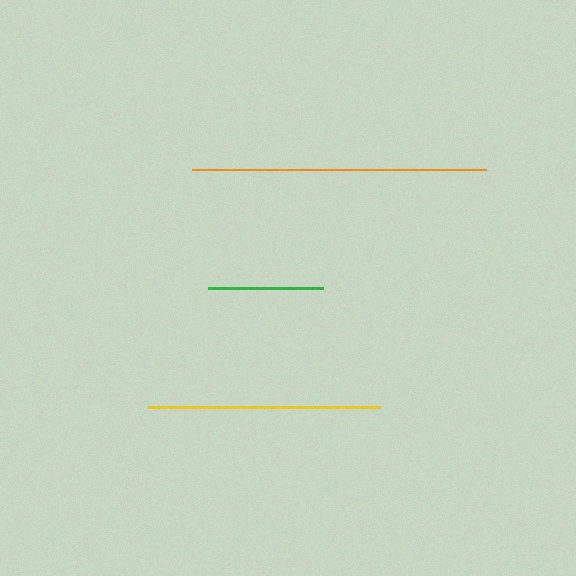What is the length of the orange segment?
The orange segment is approximately 295 pixels long.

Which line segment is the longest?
The orange line is the longest at approximately 295 pixels.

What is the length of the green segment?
The green segment is approximately 115 pixels long.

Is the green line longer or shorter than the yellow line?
The yellow line is longer than the green line.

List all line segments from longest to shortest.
From longest to shortest: orange, yellow, green.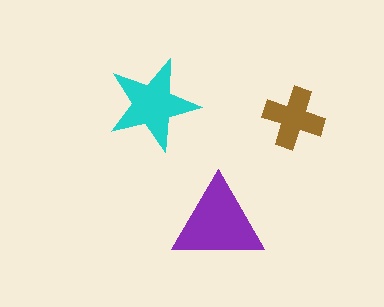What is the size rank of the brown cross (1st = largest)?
3rd.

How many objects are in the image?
There are 3 objects in the image.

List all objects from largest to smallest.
The purple triangle, the cyan star, the brown cross.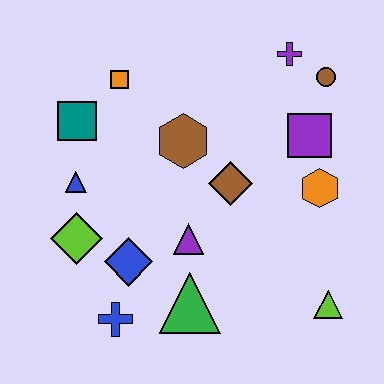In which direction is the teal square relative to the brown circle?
The teal square is to the left of the brown circle.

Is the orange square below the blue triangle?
No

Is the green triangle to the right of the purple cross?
No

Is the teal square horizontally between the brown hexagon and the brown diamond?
No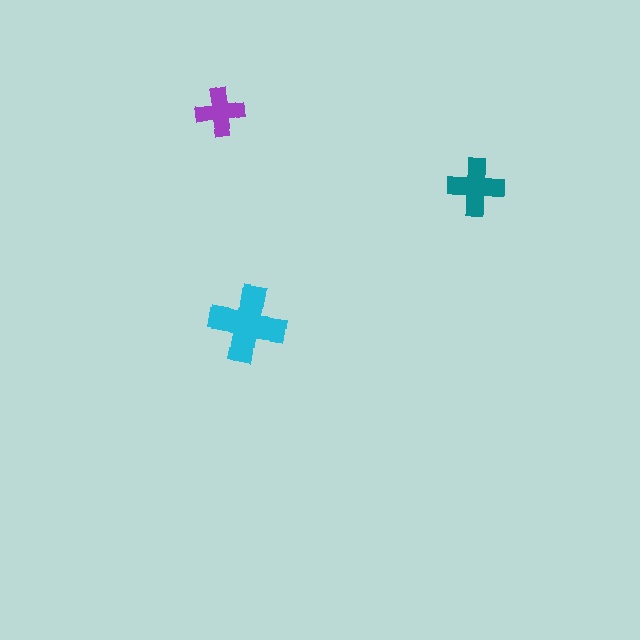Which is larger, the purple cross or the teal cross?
The teal one.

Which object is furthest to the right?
The teal cross is rightmost.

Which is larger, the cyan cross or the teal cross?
The cyan one.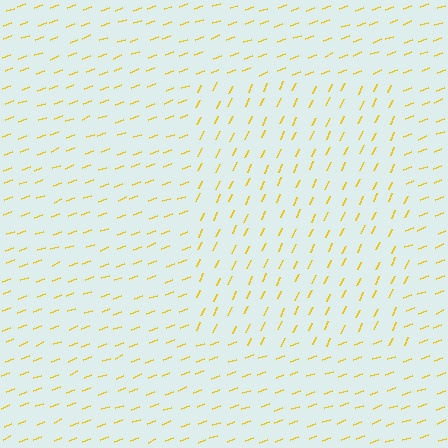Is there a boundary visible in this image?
Yes, there is a texture boundary formed by a change in line orientation.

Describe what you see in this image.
The image is filled with small yellow line segments. A rectangle region in the image has lines oriented differently from the surrounding lines, creating a visible texture boundary.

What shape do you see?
I see a rectangle.